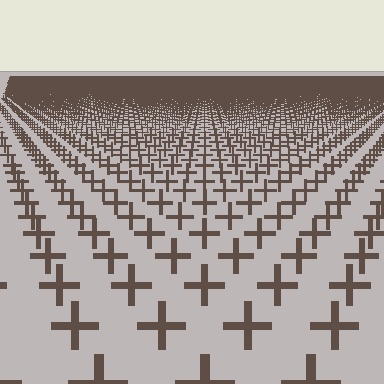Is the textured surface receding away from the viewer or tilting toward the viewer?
The surface is receding away from the viewer. Texture elements get smaller and denser toward the top.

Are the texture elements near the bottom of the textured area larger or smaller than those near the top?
Larger. Near the bottom, elements are closer to the viewer and appear at a bigger on-screen size.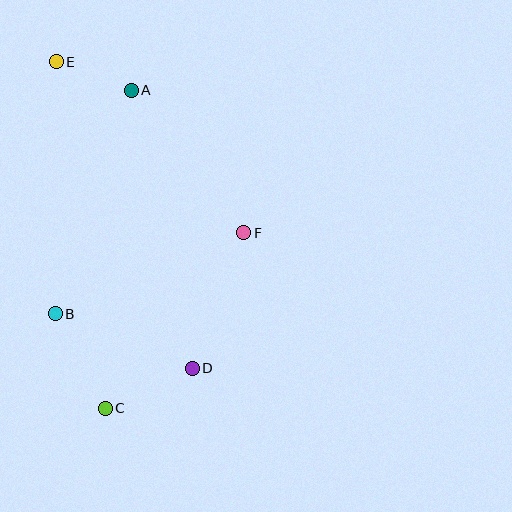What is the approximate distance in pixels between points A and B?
The distance between A and B is approximately 236 pixels.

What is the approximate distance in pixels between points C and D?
The distance between C and D is approximately 96 pixels.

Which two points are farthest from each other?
Points C and E are farthest from each other.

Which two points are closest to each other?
Points A and E are closest to each other.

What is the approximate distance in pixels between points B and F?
The distance between B and F is approximately 205 pixels.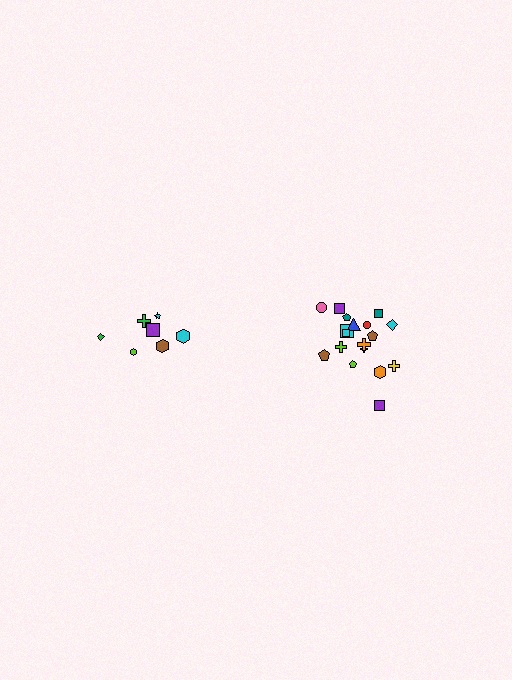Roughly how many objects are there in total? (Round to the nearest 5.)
Roughly 25 objects in total.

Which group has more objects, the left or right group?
The right group.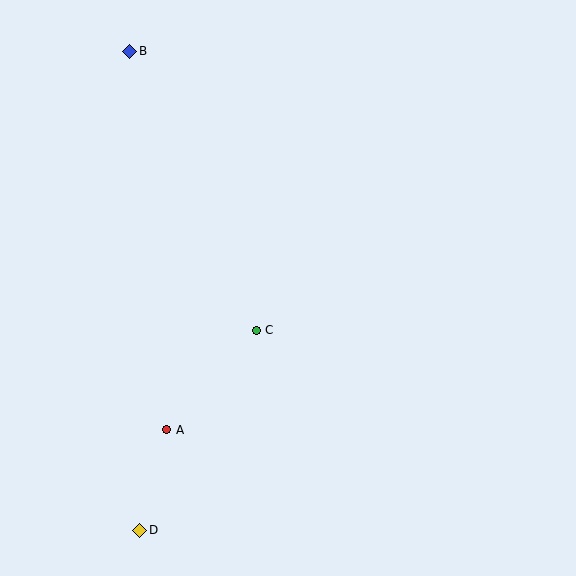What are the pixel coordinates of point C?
Point C is at (256, 330).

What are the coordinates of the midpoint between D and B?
The midpoint between D and B is at (135, 291).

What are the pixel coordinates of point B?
Point B is at (130, 51).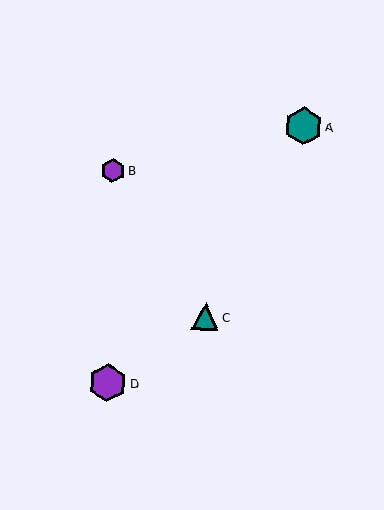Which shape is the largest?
The teal hexagon (labeled A) is the largest.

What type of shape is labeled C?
Shape C is a teal triangle.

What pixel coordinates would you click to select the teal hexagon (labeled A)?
Click at (304, 126) to select the teal hexagon A.